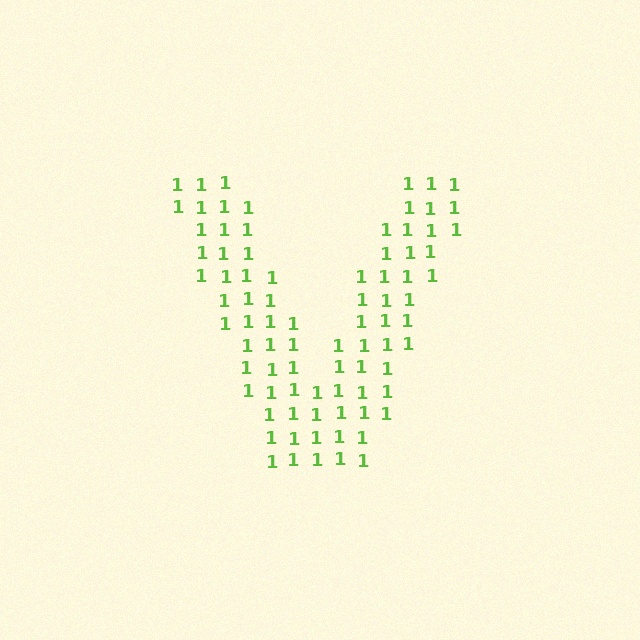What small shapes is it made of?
It is made of small digit 1's.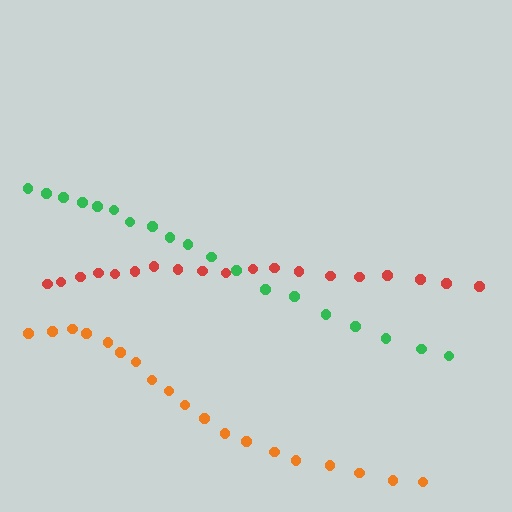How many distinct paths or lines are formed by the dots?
There are 3 distinct paths.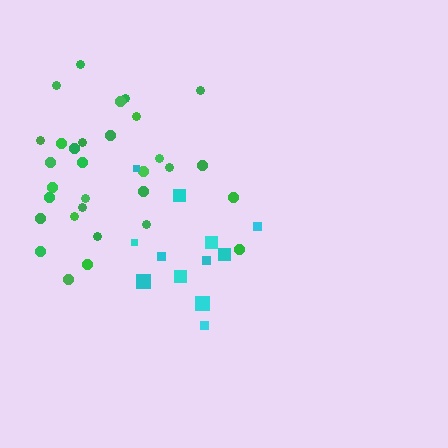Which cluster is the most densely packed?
Green.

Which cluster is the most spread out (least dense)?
Cyan.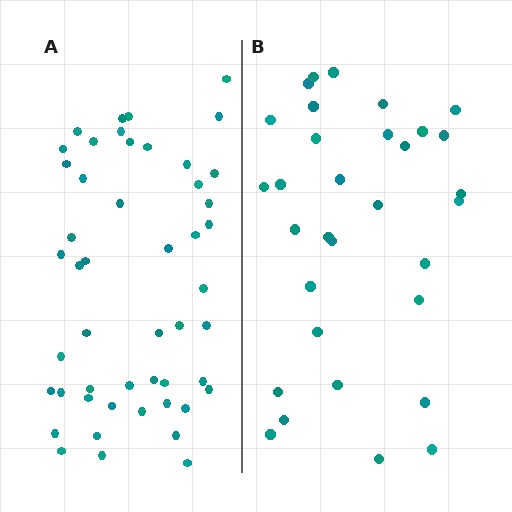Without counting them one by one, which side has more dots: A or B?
Region A (the left region) has more dots.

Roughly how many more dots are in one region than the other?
Region A has approximately 15 more dots than region B.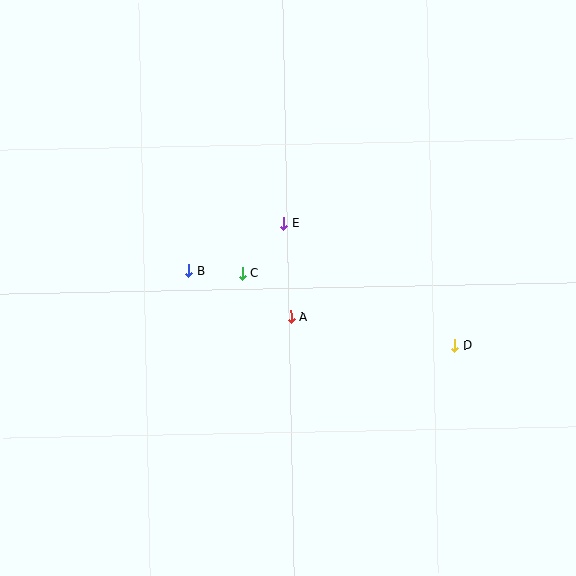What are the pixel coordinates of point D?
Point D is at (455, 346).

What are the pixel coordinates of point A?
Point A is at (291, 317).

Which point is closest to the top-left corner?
Point B is closest to the top-left corner.